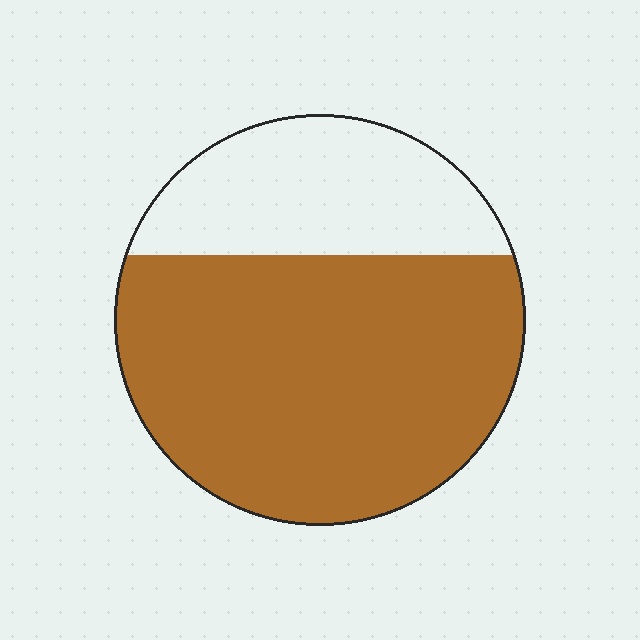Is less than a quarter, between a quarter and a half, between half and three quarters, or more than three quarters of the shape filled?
Between half and three quarters.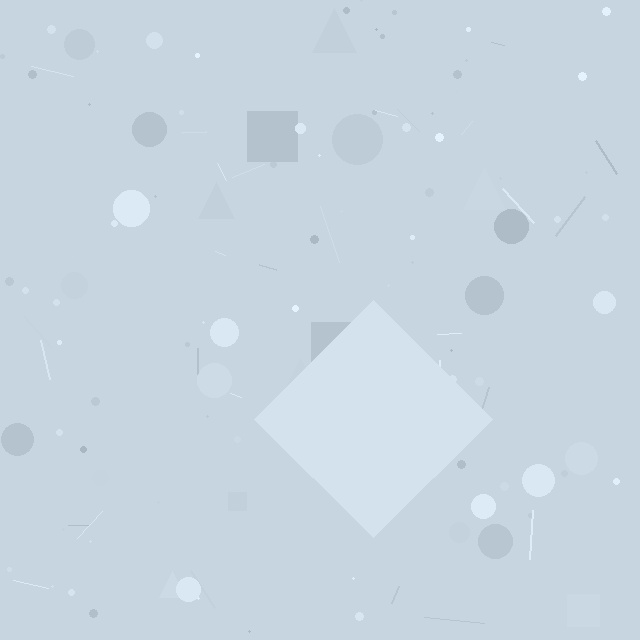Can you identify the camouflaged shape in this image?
The camouflaged shape is a diamond.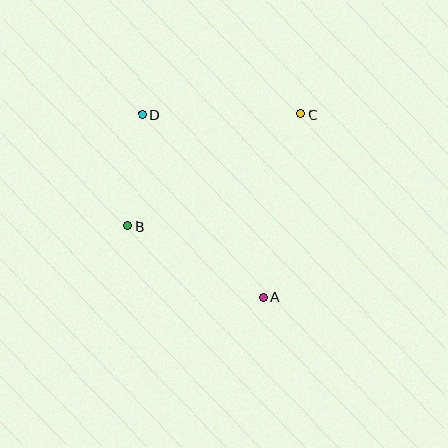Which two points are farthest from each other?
Points A and D are farthest from each other.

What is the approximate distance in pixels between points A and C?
The distance between A and C is approximately 187 pixels.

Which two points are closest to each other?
Points B and D are closest to each other.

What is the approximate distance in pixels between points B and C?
The distance between B and C is approximately 206 pixels.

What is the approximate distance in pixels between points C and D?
The distance between C and D is approximately 159 pixels.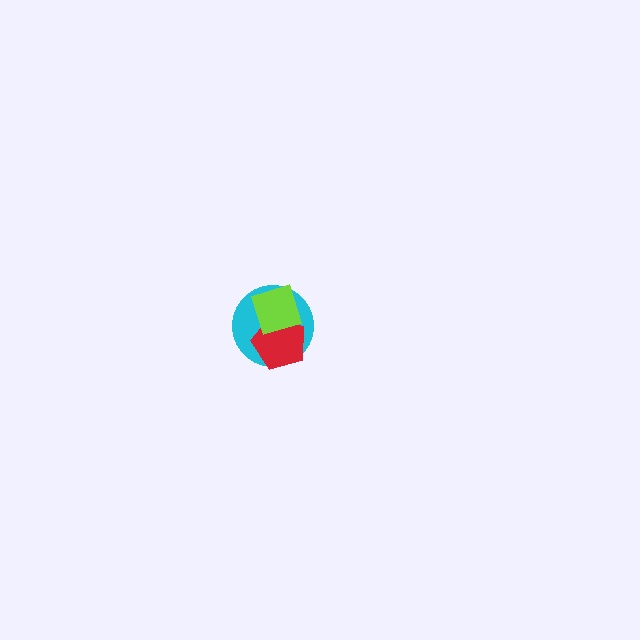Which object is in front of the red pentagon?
The lime diamond is in front of the red pentagon.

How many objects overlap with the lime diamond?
2 objects overlap with the lime diamond.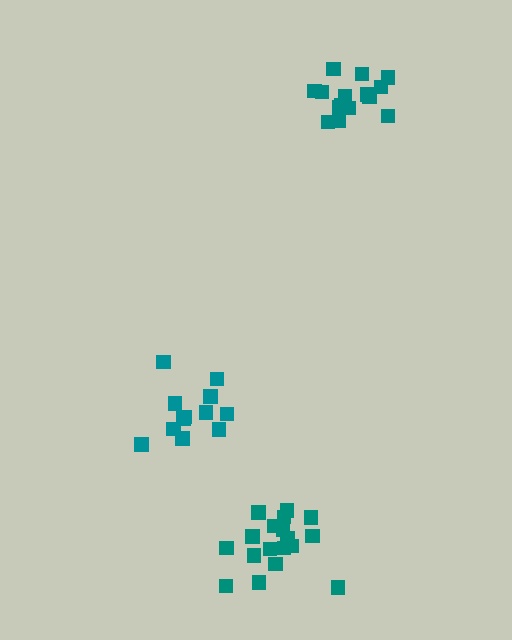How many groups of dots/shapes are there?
There are 3 groups.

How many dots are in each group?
Group 1: 18 dots, Group 2: 12 dots, Group 3: 15 dots (45 total).